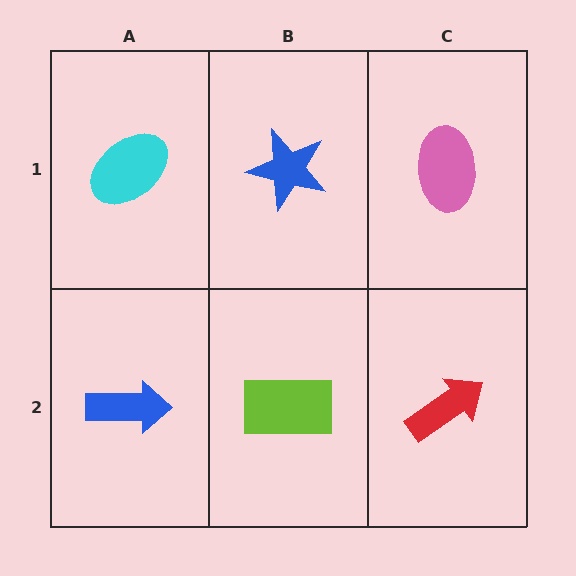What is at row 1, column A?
A cyan ellipse.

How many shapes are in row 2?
3 shapes.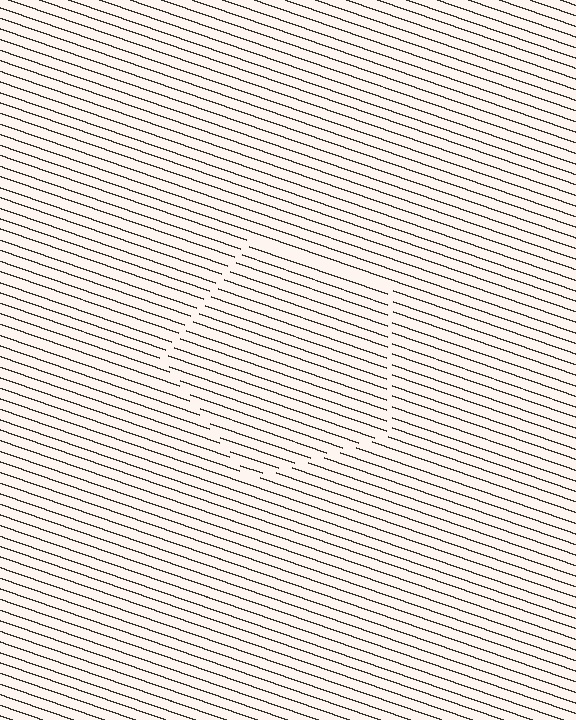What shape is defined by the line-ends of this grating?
An illusory pentagon. The interior of the shape contains the same grating, shifted by half a period — the contour is defined by the phase discontinuity where line-ends from the inner and outer gratings abut.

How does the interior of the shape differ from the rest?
The interior of the shape contains the same grating, shifted by half a period — the contour is defined by the phase discontinuity where line-ends from the inner and outer gratings abut.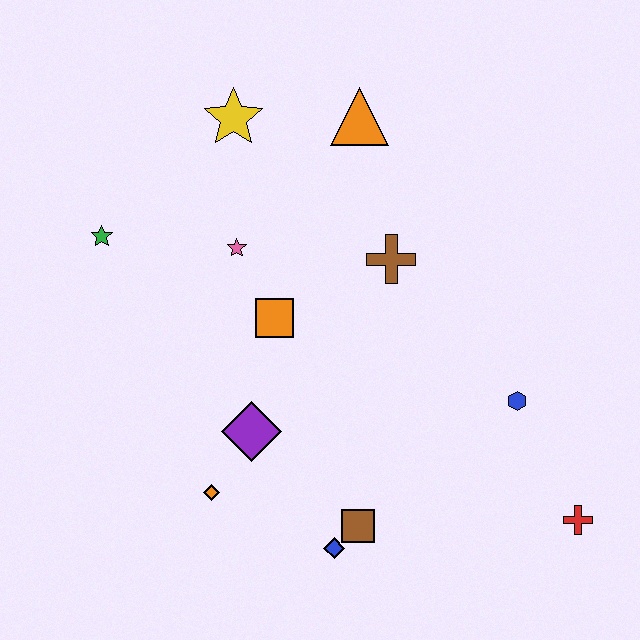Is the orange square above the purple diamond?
Yes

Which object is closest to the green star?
The pink star is closest to the green star.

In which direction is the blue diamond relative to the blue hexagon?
The blue diamond is to the left of the blue hexagon.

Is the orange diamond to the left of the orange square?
Yes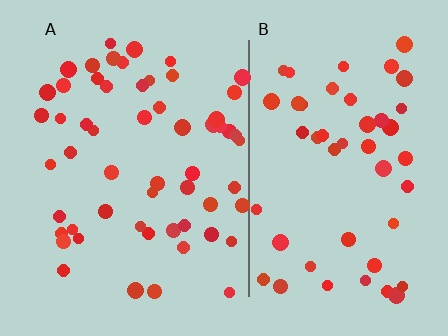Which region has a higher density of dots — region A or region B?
A (the left).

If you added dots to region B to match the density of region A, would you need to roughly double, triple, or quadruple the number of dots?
Approximately double.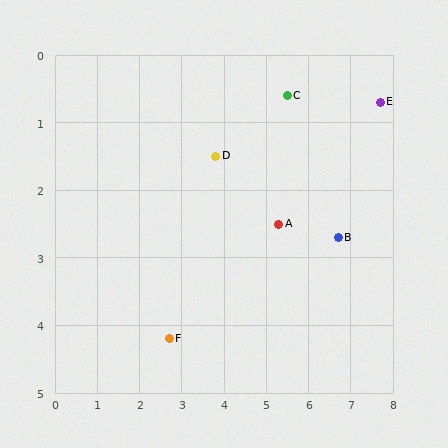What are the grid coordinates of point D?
Point D is at approximately (3.8, 1.5).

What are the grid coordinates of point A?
Point A is at approximately (5.3, 2.5).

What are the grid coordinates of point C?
Point C is at approximately (5.5, 0.6).